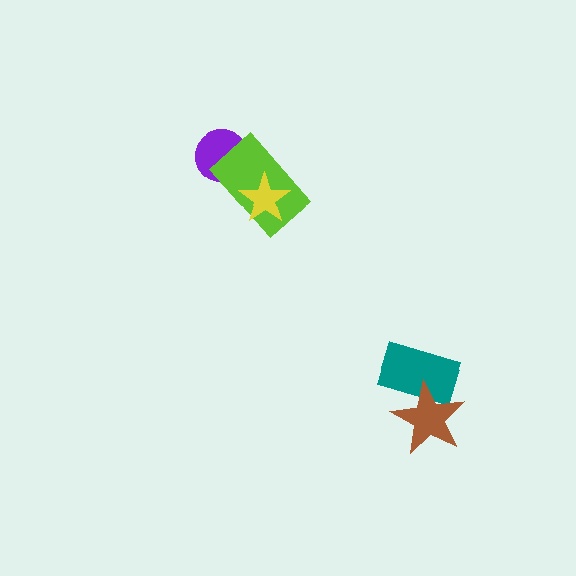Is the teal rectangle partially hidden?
Yes, it is partially covered by another shape.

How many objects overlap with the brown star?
1 object overlaps with the brown star.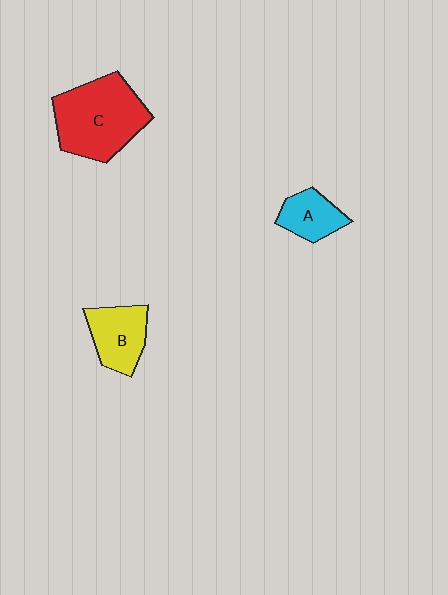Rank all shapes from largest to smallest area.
From largest to smallest: C (red), B (yellow), A (cyan).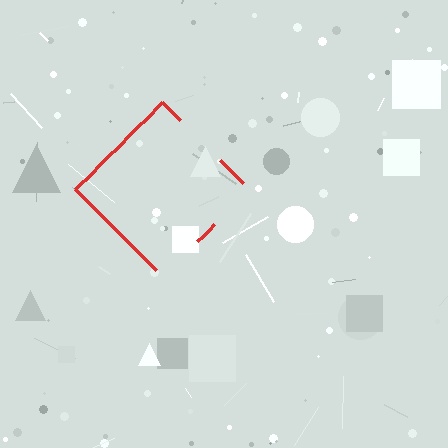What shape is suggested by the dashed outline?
The dashed outline suggests a diamond.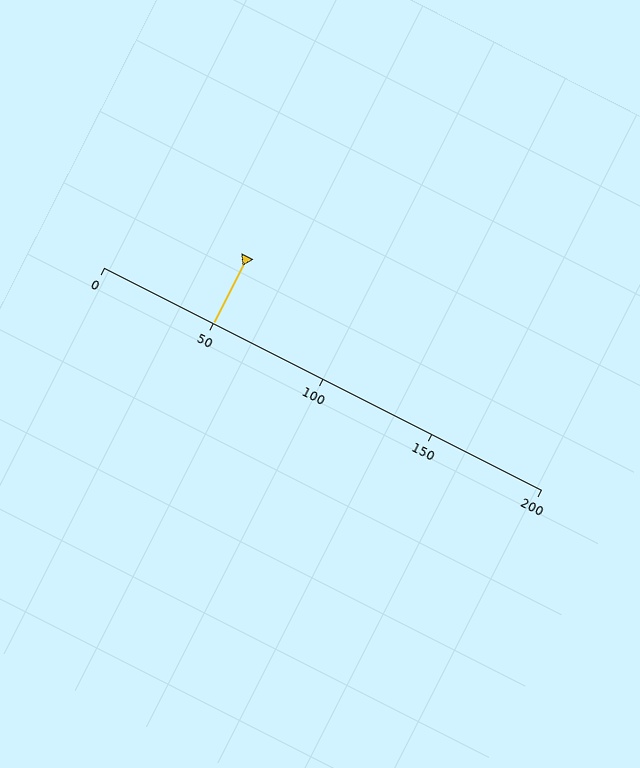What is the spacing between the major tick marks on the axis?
The major ticks are spaced 50 apart.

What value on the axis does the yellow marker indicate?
The marker indicates approximately 50.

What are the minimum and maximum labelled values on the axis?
The axis runs from 0 to 200.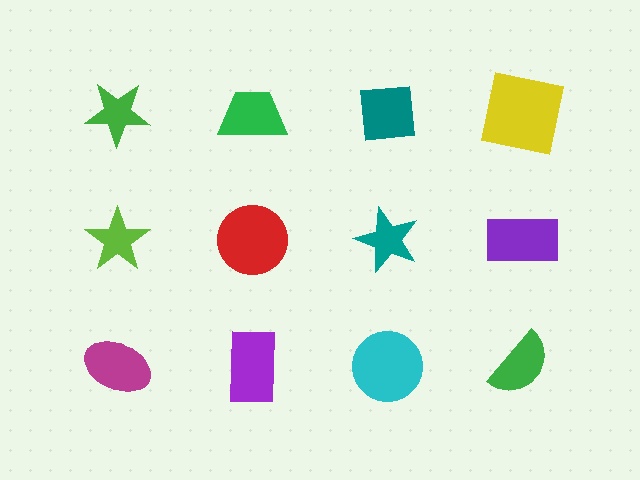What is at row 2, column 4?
A purple rectangle.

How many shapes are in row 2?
4 shapes.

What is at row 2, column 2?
A red circle.